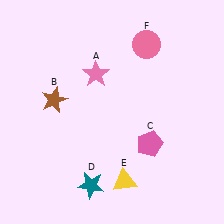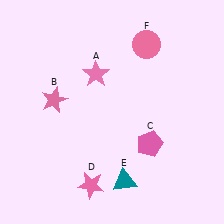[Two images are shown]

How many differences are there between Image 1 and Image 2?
There are 3 differences between the two images.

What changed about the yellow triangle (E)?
In Image 1, E is yellow. In Image 2, it changed to teal.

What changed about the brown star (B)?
In Image 1, B is brown. In Image 2, it changed to pink.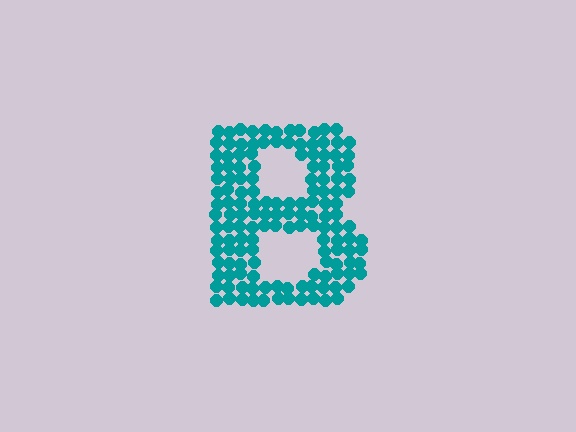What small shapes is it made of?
It is made of small circles.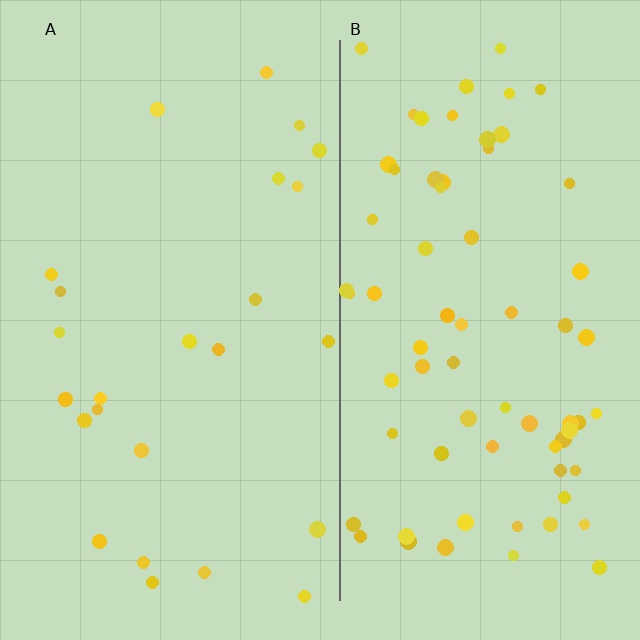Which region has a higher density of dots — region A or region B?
B (the right).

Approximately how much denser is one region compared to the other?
Approximately 2.8× — region B over region A.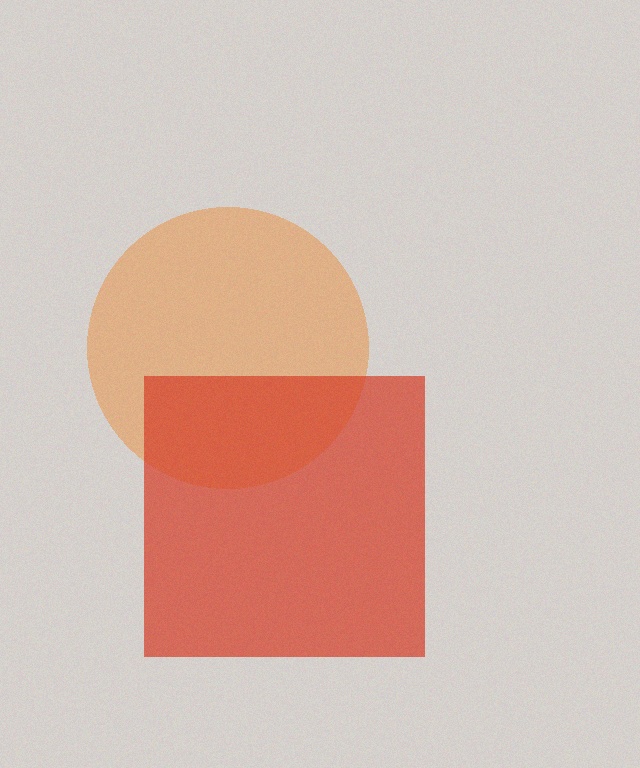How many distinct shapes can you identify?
There are 2 distinct shapes: an orange circle, a red square.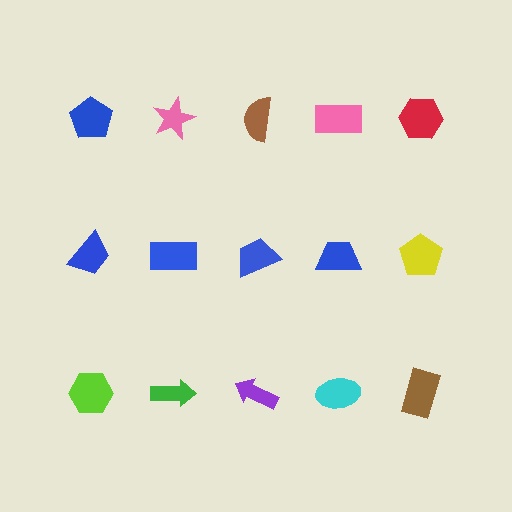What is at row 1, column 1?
A blue pentagon.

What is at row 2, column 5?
A yellow pentagon.